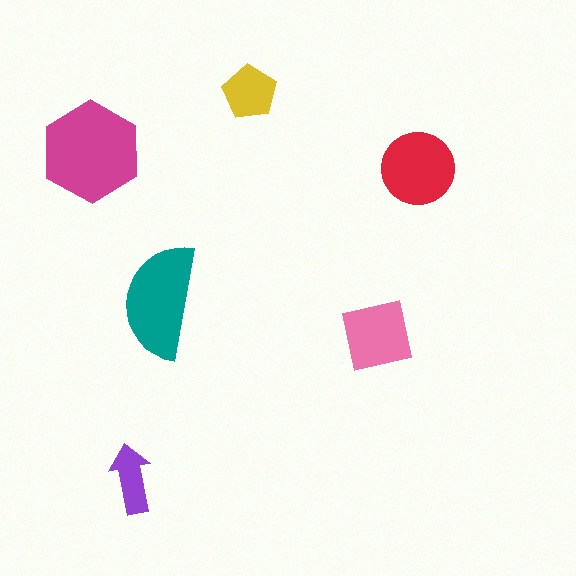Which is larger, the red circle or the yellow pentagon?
The red circle.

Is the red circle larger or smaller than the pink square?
Larger.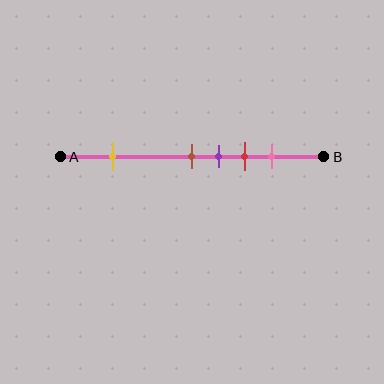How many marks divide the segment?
There are 5 marks dividing the segment.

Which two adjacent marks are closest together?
The brown and purple marks are the closest adjacent pair.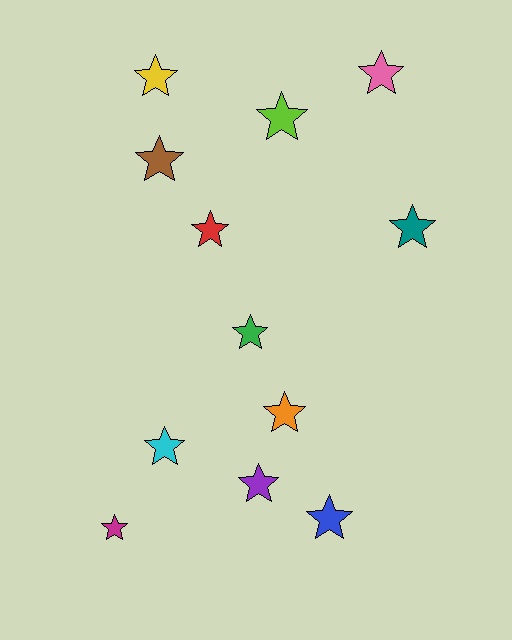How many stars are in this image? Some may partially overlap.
There are 12 stars.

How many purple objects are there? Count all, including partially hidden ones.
There is 1 purple object.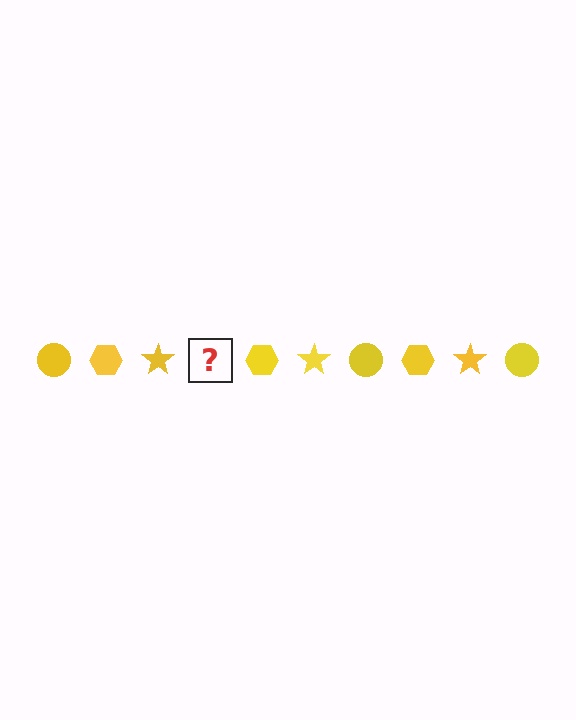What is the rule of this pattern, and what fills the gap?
The rule is that the pattern cycles through circle, hexagon, star shapes in yellow. The gap should be filled with a yellow circle.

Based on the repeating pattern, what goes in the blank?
The blank should be a yellow circle.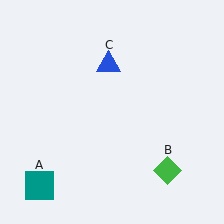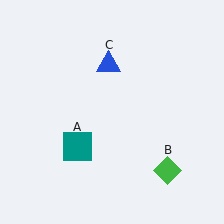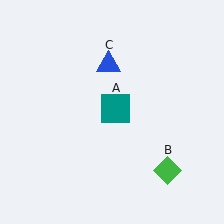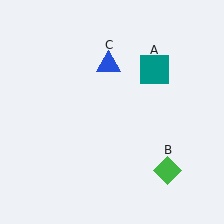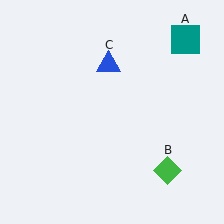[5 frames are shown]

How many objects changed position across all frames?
1 object changed position: teal square (object A).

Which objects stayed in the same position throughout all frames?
Green diamond (object B) and blue triangle (object C) remained stationary.